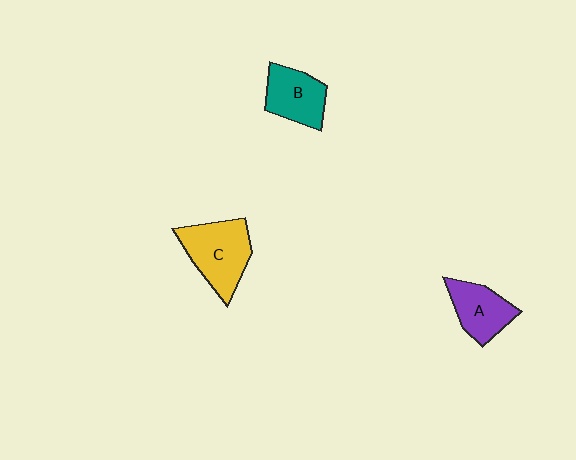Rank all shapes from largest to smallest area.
From largest to smallest: C (yellow), B (teal), A (purple).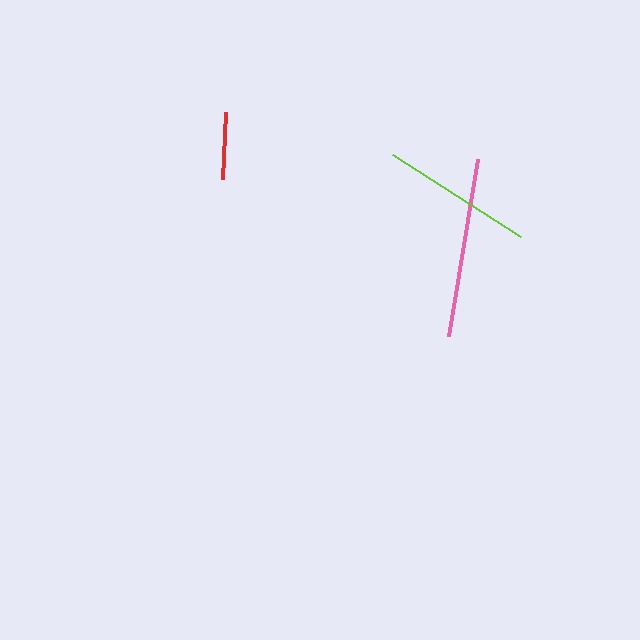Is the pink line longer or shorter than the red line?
The pink line is longer than the red line.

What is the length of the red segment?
The red segment is approximately 67 pixels long.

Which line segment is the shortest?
The red line is the shortest at approximately 67 pixels.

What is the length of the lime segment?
The lime segment is approximately 152 pixels long.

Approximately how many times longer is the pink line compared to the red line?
The pink line is approximately 2.7 times the length of the red line.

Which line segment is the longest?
The pink line is the longest at approximately 179 pixels.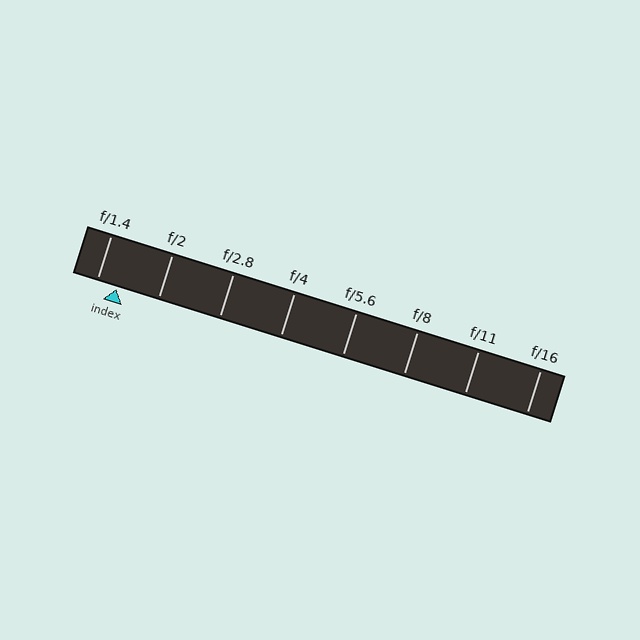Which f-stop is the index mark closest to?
The index mark is closest to f/1.4.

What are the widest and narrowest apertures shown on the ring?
The widest aperture shown is f/1.4 and the narrowest is f/16.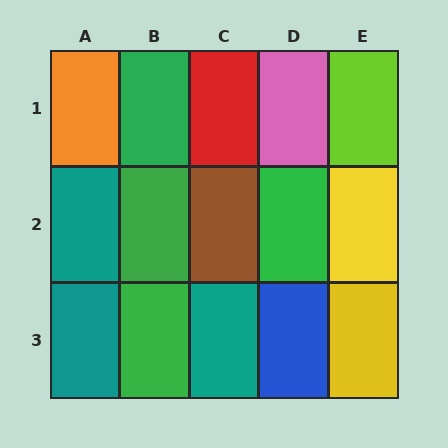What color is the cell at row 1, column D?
Pink.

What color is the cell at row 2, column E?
Yellow.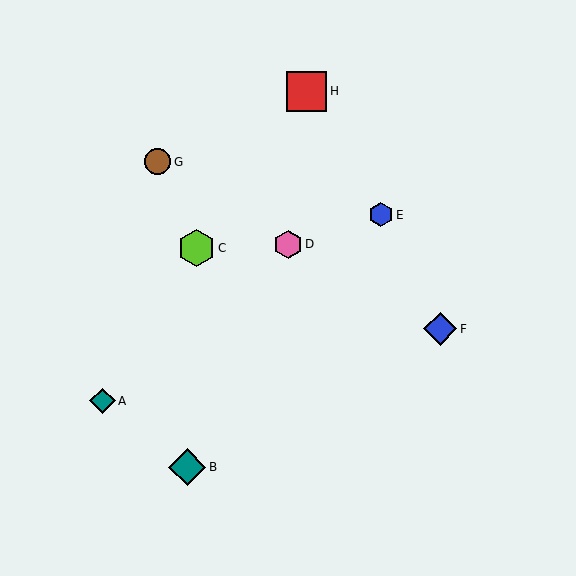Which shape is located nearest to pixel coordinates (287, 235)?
The pink hexagon (labeled D) at (288, 244) is nearest to that location.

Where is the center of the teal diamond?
The center of the teal diamond is at (102, 401).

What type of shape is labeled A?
Shape A is a teal diamond.